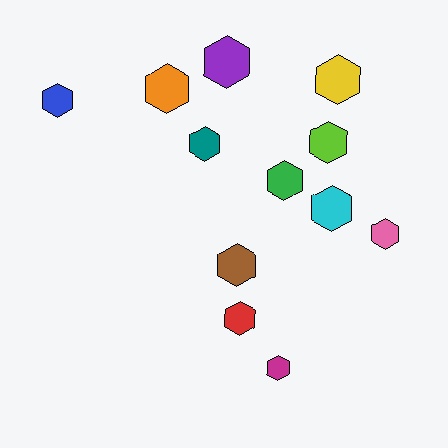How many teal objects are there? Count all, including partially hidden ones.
There is 1 teal object.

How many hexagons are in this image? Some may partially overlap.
There are 12 hexagons.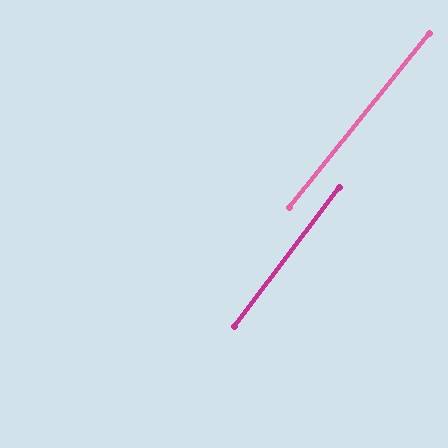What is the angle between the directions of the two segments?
Approximately 1 degree.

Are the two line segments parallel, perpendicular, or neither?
Parallel — their directions differ by only 1.5°.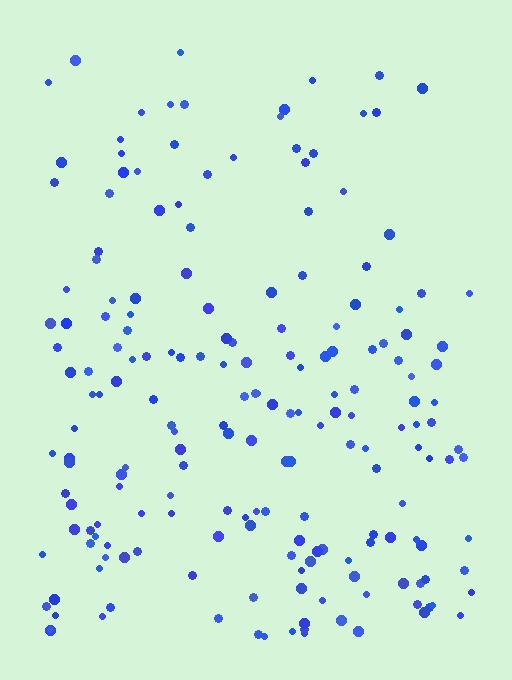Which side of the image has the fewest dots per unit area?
The top.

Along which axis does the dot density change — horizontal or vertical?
Vertical.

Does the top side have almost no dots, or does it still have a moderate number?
Still a moderate number, just noticeably fewer than the bottom.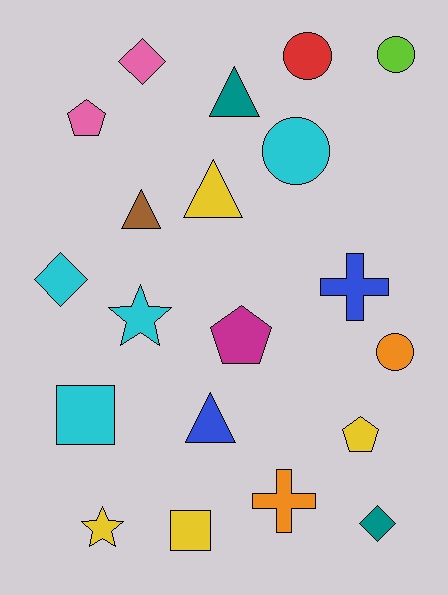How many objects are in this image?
There are 20 objects.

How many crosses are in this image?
There are 2 crosses.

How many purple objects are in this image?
There are no purple objects.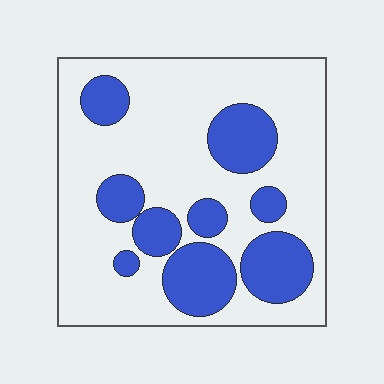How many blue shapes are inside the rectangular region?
9.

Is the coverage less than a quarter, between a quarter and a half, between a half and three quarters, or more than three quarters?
Between a quarter and a half.